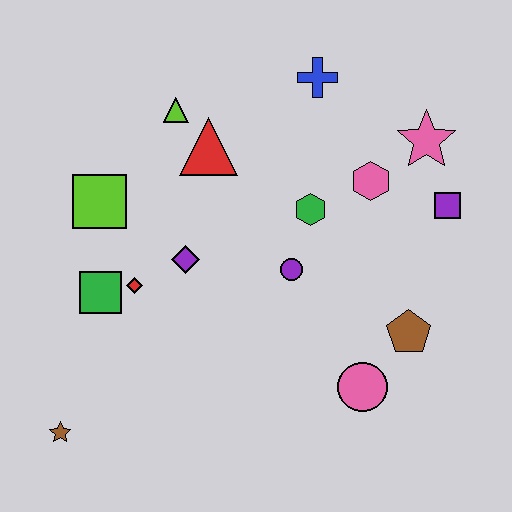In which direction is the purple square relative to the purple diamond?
The purple square is to the right of the purple diamond.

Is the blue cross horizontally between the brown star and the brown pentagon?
Yes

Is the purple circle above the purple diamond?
No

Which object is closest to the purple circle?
The green hexagon is closest to the purple circle.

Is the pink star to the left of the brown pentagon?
No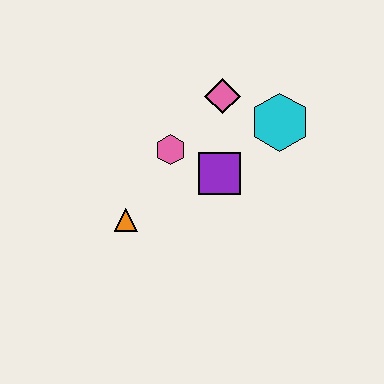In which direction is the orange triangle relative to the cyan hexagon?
The orange triangle is to the left of the cyan hexagon.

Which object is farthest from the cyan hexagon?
The orange triangle is farthest from the cyan hexagon.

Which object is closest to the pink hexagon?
The purple square is closest to the pink hexagon.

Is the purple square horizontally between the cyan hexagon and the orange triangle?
Yes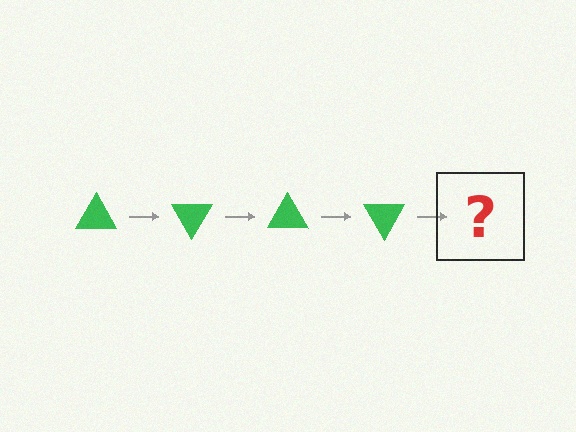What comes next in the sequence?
The next element should be a green triangle rotated 240 degrees.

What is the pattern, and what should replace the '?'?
The pattern is that the triangle rotates 60 degrees each step. The '?' should be a green triangle rotated 240 degrees.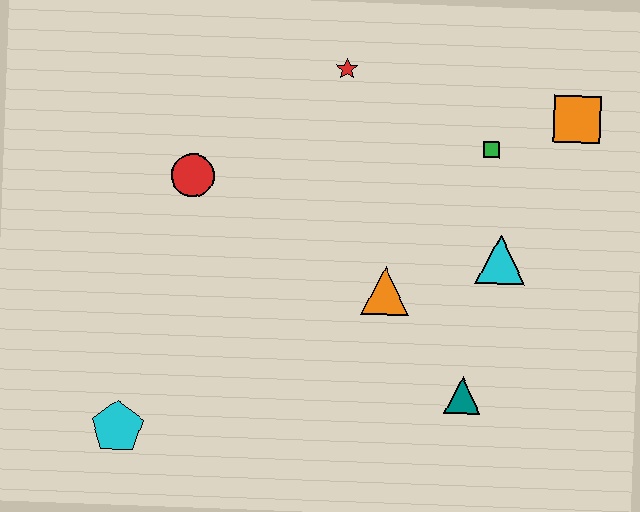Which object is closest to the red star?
The green square is closest to the red star.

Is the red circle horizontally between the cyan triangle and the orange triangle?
No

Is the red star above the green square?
Yes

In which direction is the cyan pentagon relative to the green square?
The cyan pentagon is to the left of the green square.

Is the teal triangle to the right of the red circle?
Yes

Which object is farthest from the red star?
The cyan pentagon is farthest from the red star.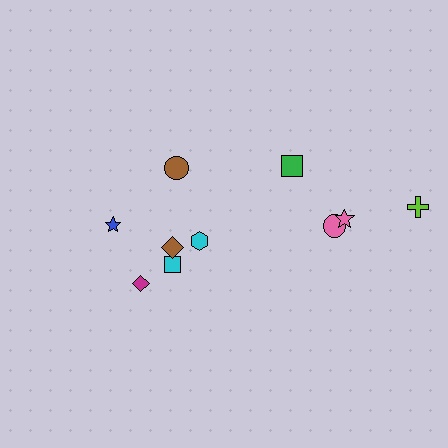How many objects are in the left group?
There are 6 objects.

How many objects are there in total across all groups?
There are 10 objects.